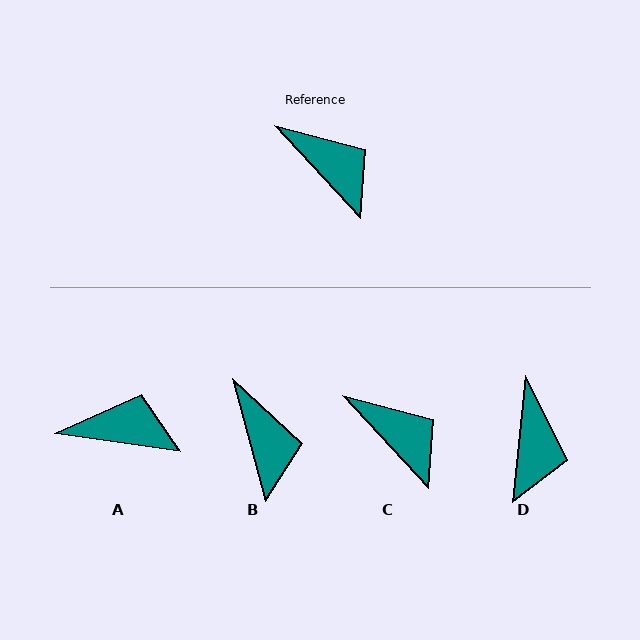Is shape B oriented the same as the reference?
No, it is off by about 28 degrees.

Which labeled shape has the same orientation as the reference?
C.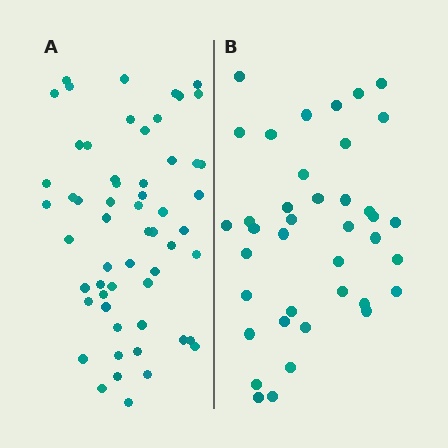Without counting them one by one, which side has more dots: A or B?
Region A (the left region) has more dots.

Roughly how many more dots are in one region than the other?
Region A has approximately 20 more dots than region B.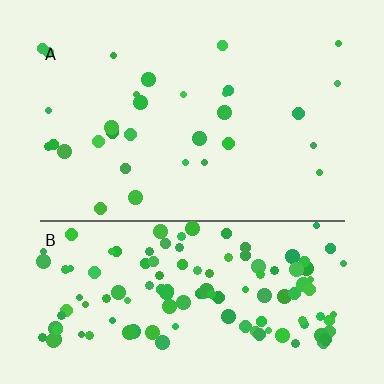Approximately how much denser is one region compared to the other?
Approximately 4.3× — region B over region A.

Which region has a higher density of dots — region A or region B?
B (the bottom).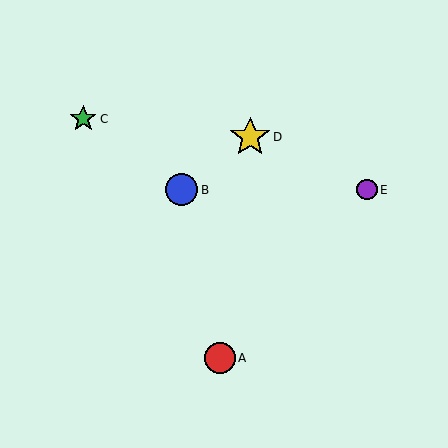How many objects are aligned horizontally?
2 objects (B, E) are aligned horizontally.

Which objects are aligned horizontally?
Objects B, E are aligned horizontally.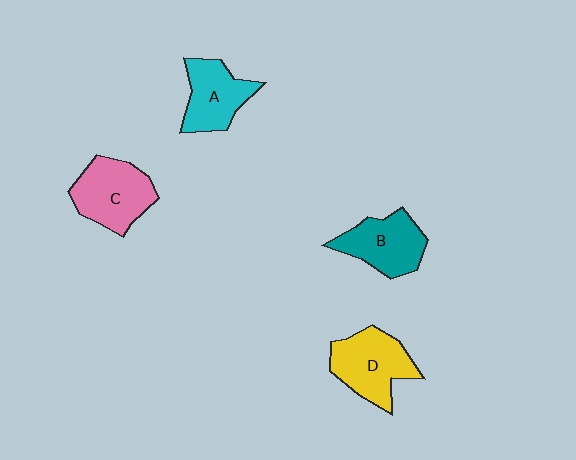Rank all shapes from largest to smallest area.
From largest to smallest: D (yellow), C (pink), B (teal), A (cyan).